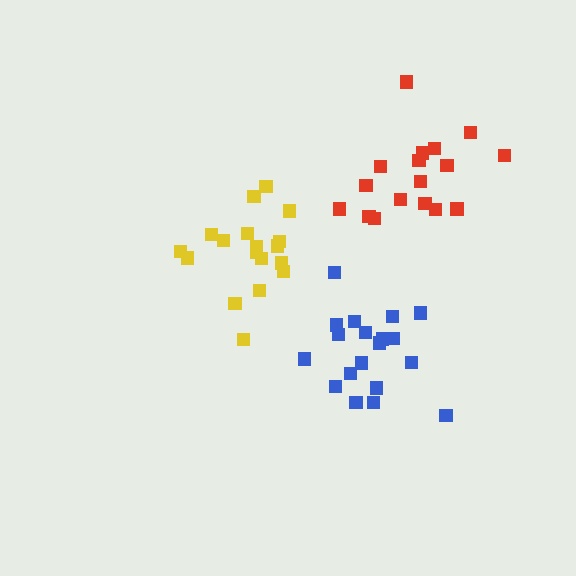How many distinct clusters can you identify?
There are 3 distinct clusters.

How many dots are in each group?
Group 1: 17 dots, Group 2: 18 dots, Group 3: 19 dots (54 total).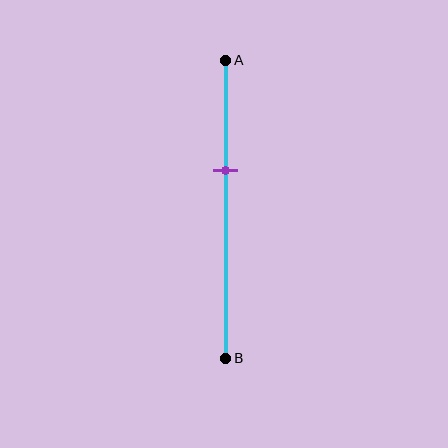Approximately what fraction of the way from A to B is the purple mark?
The purple mark is approximately 35% of the way from A to B.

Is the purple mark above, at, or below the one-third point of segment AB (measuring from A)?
The purple mark is below the one-third point of segment AB.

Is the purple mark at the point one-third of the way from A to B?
No, the mark is at about 35% from A, not at the 33% one-third point.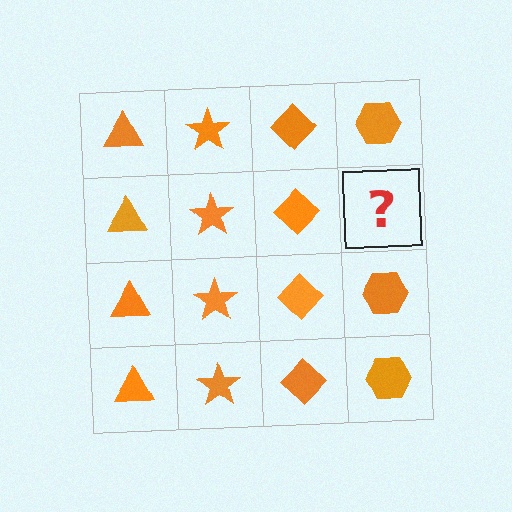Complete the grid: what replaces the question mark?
The question mark should be replaced with an orange hexagon.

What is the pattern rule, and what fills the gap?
The rule is that each column has a consistent shape. The gap should be filled with an orange hexagon.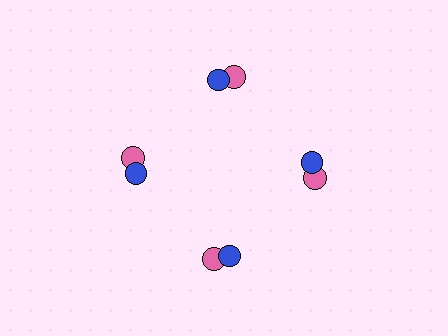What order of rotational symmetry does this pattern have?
This pattern has 4-fold rotational symmetry.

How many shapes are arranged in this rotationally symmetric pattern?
There are 8 shapes, arranged in 4 groups of 2.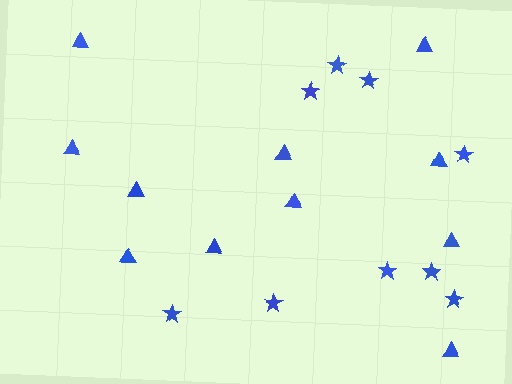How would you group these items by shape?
There are 2 groups: one group of triangles (11) and one group of stars (9).